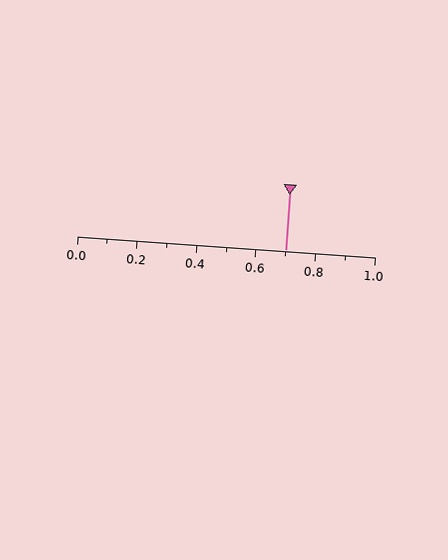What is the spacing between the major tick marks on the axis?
The major ticks are spaced 0.2 apart.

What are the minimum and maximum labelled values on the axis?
The axis runs from 0.0 to 1.0.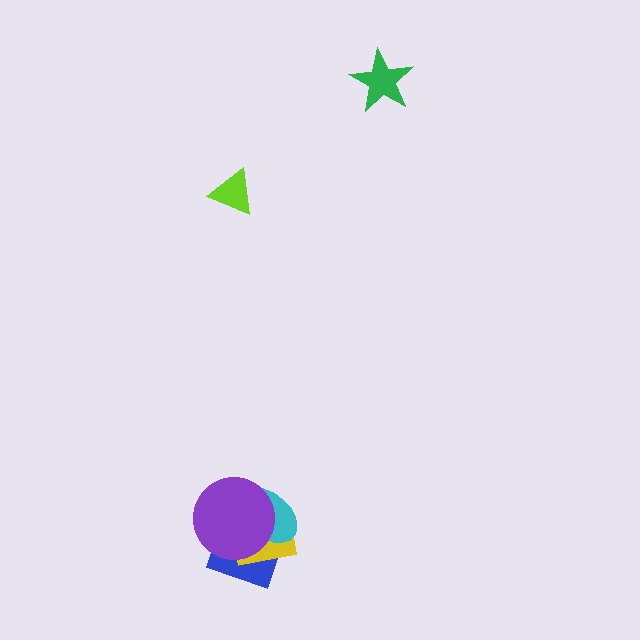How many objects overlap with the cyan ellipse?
3 objects overlap with the cyan ellipse.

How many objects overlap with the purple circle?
3 objects overlap with the purple circle.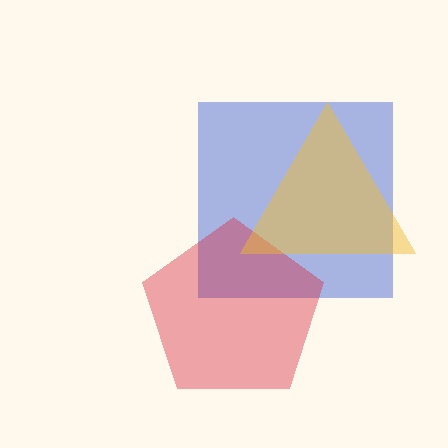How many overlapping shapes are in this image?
There are 3 overlapping shapes in the image.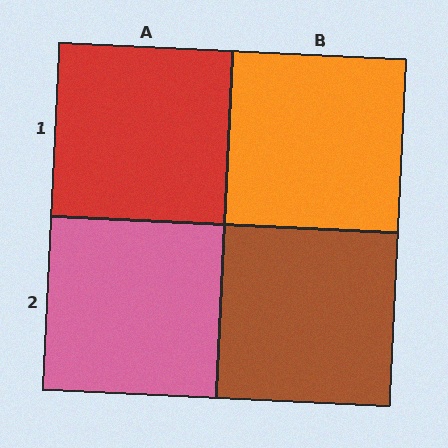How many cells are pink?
1 cell is pink.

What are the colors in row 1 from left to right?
Red, orange.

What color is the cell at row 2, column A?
Pink.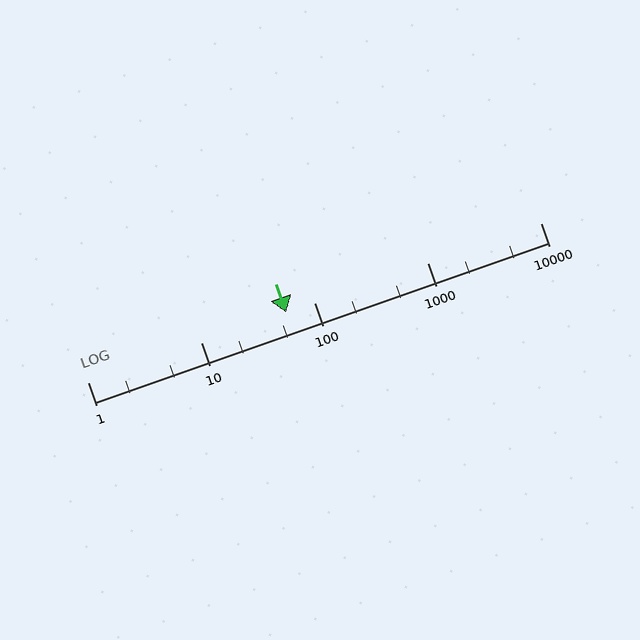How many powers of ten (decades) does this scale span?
The scale spans 4 decades, from 1 to 10000.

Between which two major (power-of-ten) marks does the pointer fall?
The pointer is between 10 and 100.